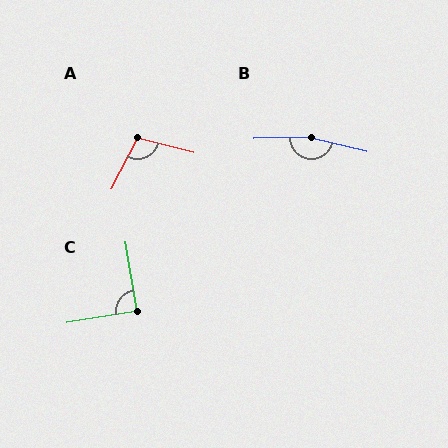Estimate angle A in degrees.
Approximately 103 degrees.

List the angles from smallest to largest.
C (90°), A (103°), B (165°).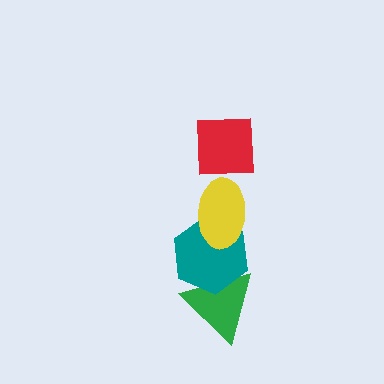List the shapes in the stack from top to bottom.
From top to bottom: the red square, the yellow ellipse, the teal hexagon, the green triangle.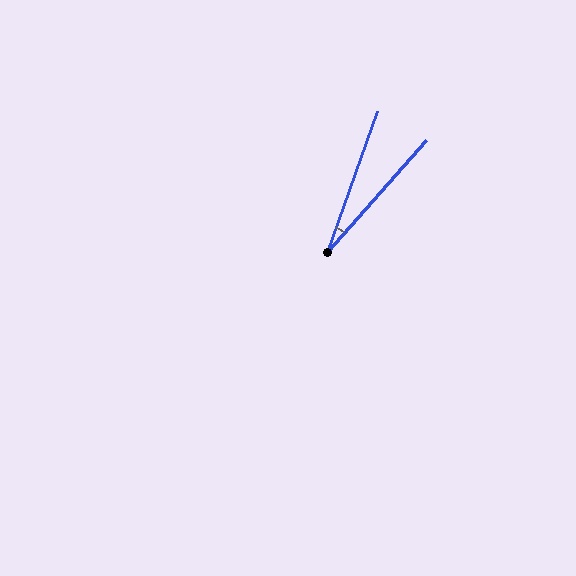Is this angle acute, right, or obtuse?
It is acute.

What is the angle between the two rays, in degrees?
Approximately 22 degrees.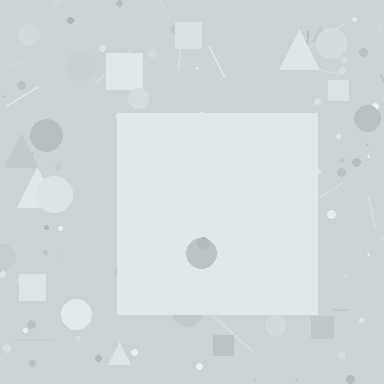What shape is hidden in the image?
A square is hidden in the image.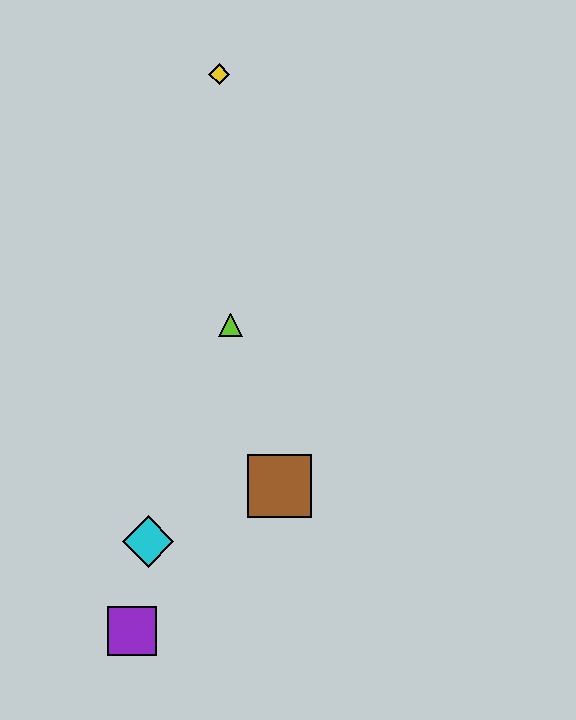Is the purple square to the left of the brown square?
Yes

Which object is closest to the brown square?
The cyan diamond is closest to the brown square.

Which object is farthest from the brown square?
The yellow diamond is farthest from the brown square.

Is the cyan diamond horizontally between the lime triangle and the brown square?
No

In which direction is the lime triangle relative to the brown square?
The lime triangle is above the brown square.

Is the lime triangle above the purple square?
Yes